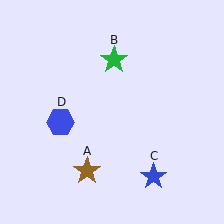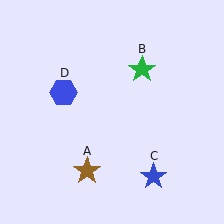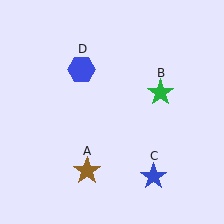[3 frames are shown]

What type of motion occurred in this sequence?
The green star (object B), blue hexagon (object D) rotated clockwise around the center of the scene.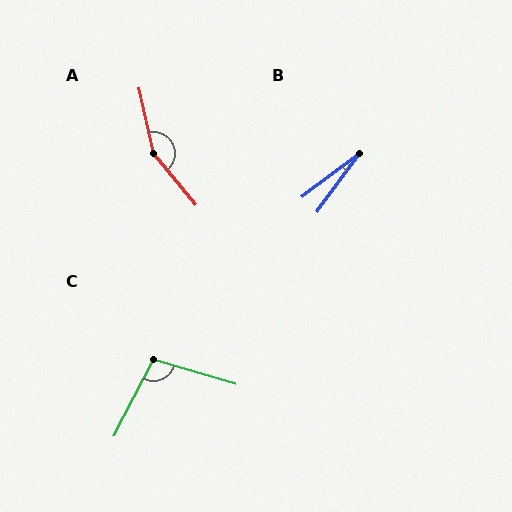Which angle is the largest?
A, at approximately 153 degrees.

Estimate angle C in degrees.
Approximately 101 degrees.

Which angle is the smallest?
B, at approximately 17 degrees.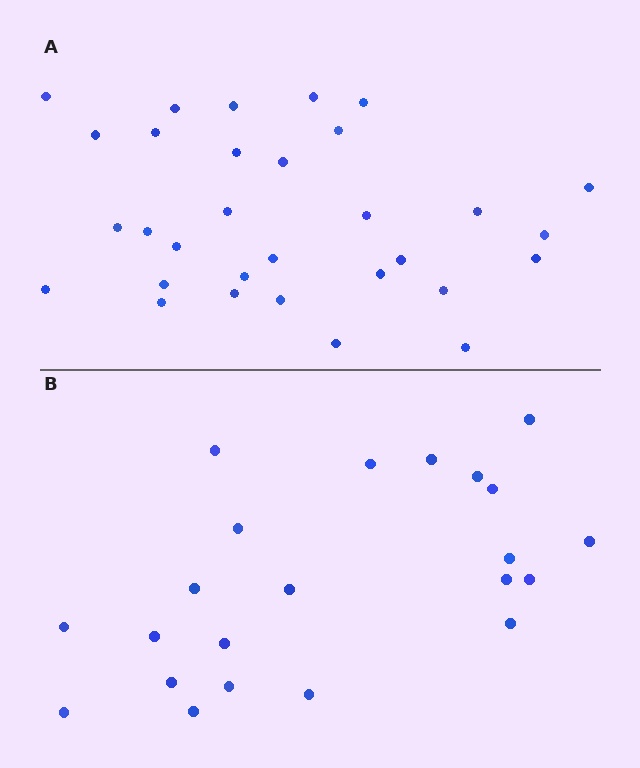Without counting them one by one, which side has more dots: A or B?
Region A (the top region) has more dots.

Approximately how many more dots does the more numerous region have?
Region A has roughly 8 or so more dots than region B.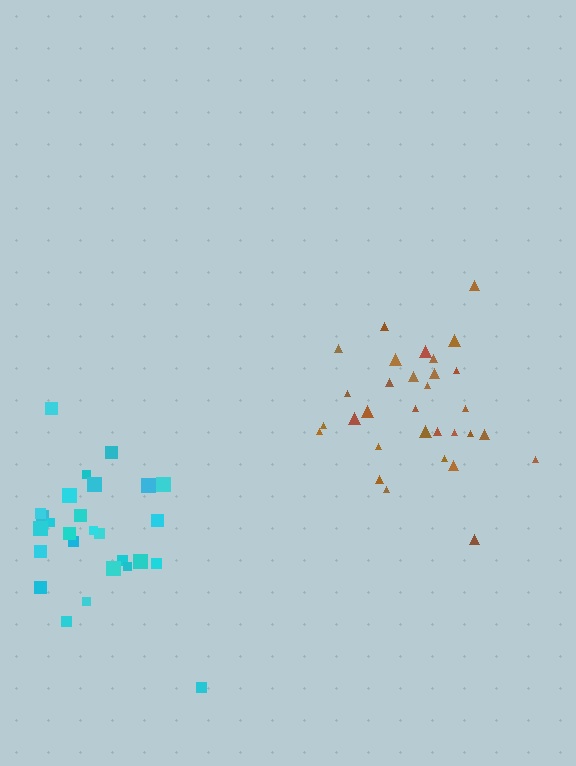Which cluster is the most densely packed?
Brown.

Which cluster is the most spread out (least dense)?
Cyan.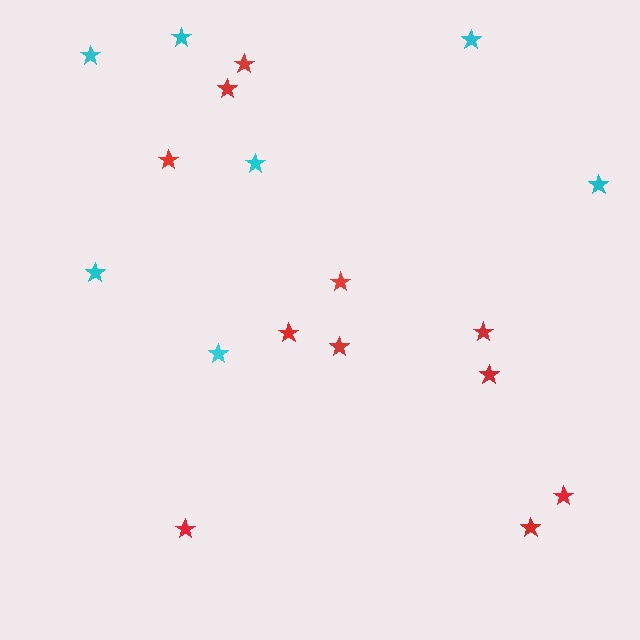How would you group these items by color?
There are 2 groups: one group of red stars (11) and one group of cyan stars (7).